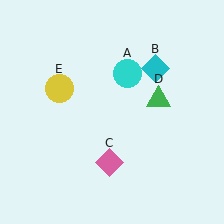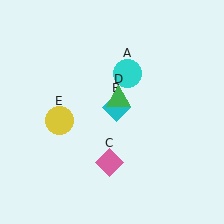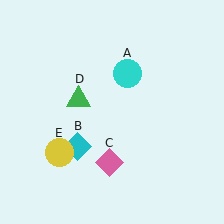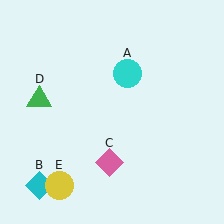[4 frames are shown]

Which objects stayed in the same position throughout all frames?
Cyan circle (object A) and pink diamond (object C) remained stationary.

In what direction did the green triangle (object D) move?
The green triangle (object D) moved left.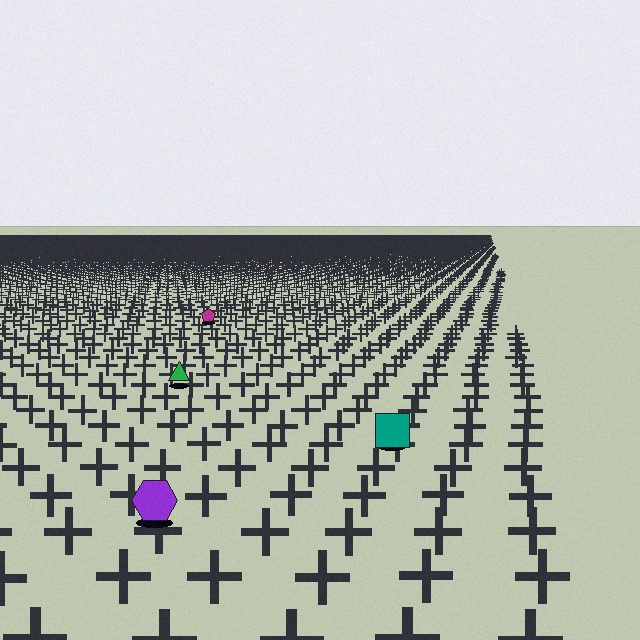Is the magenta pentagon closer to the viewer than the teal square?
No. The teal square is closer — you can tell from the texture gradient: the ground texture is coarser near it.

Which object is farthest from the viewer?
The magenta pentagon is farthest from the viewer. It appears smaller and the ground texture around it is denser.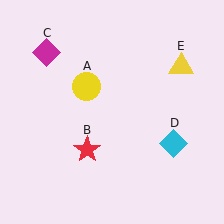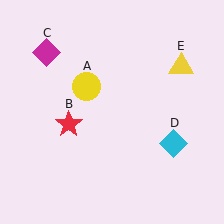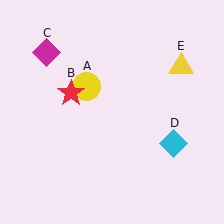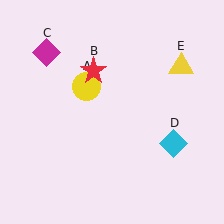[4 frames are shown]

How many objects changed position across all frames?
1 object changed position: red star (object B).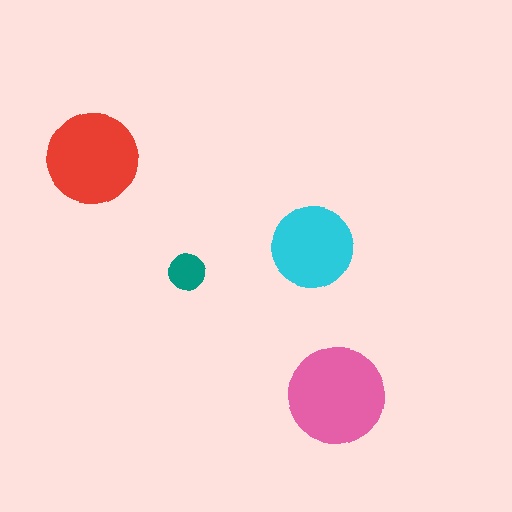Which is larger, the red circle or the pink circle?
The pink one.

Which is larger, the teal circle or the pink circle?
The pink one.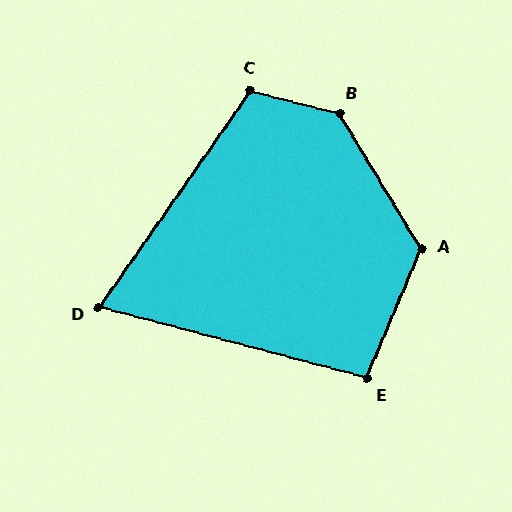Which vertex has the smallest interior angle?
D, at approximately 70 degrees.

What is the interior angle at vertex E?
Approximately 98 degrees (obtuse).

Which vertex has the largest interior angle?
B, at approximately 135 degrees.